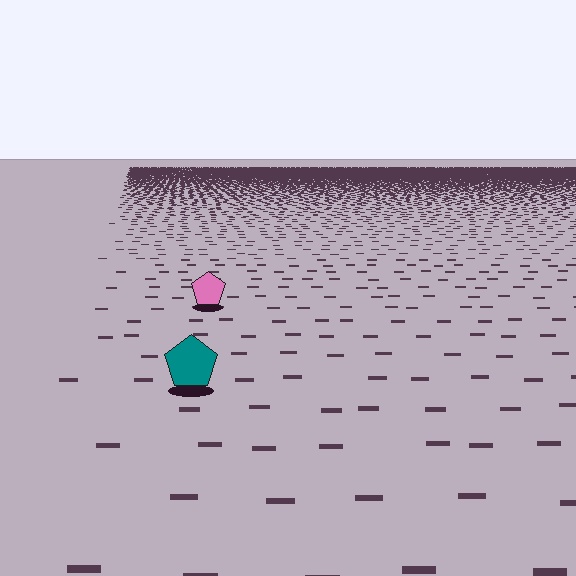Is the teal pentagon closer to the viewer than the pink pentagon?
Yes. The teal pentagon is closer — you can tell from the texture gradient: the ground texture is coarser near it.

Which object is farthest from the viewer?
The pink pentagon is farthest from the viewer. It appears smaller and the ground texture around it is denser.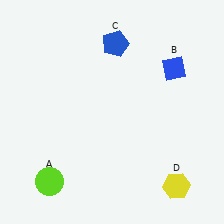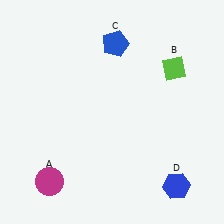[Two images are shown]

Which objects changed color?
A changed from lime to magenta. B changed from blue to lime. D changed from yellow to blue.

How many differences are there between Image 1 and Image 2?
There are 3 differences between the two images.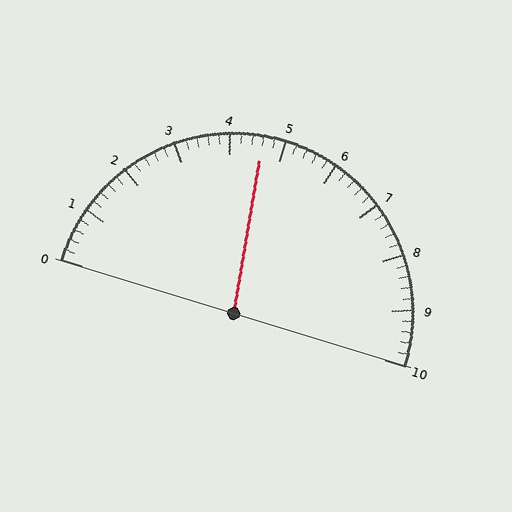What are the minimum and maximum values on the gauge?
The gauge ranges from 0 to 10.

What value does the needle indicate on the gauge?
The needle indicates approximately 4.6.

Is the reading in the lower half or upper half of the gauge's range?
The reading is in the lower half of the range (0 to 10).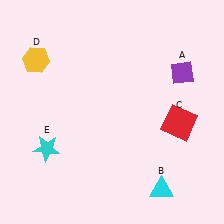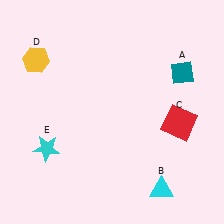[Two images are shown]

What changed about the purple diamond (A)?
In Image 1, A is purple. In Image 2, it changed to teal.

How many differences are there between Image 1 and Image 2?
There is 1 difference between the two images.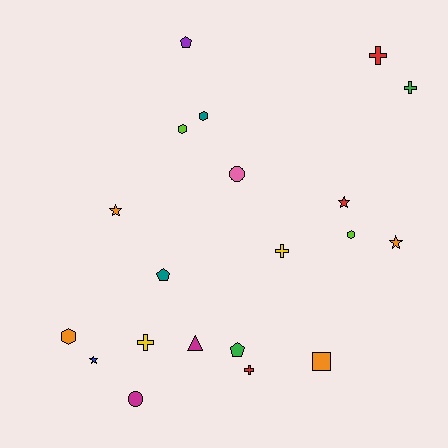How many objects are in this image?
There are 20 objects.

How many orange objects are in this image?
There are 4 orange objects.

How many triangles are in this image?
There is 1 triangle.